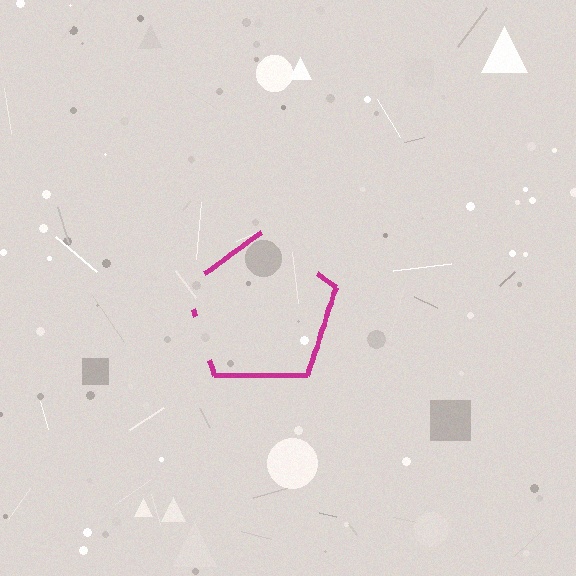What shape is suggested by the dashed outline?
The dashed outline suggests a pentagon.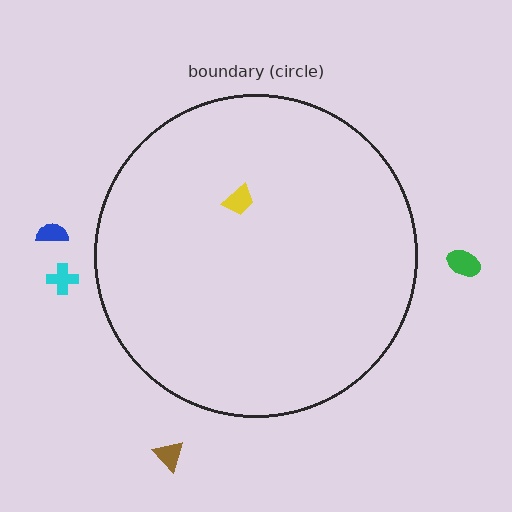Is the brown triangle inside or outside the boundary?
Outside.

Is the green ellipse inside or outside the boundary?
Outside.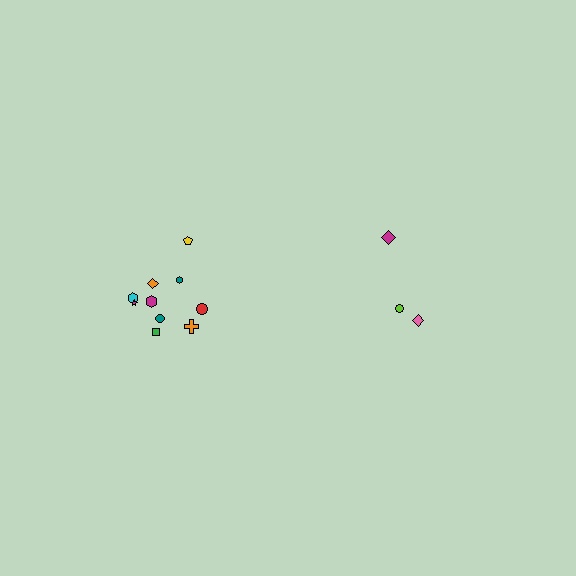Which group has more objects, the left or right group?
The left group.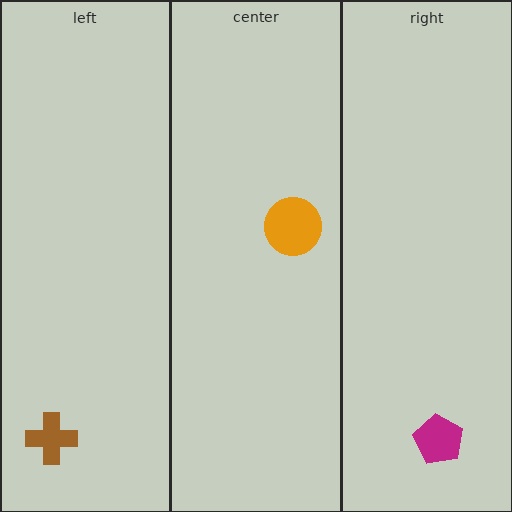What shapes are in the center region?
The orange circle.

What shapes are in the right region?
The magenta pentagon.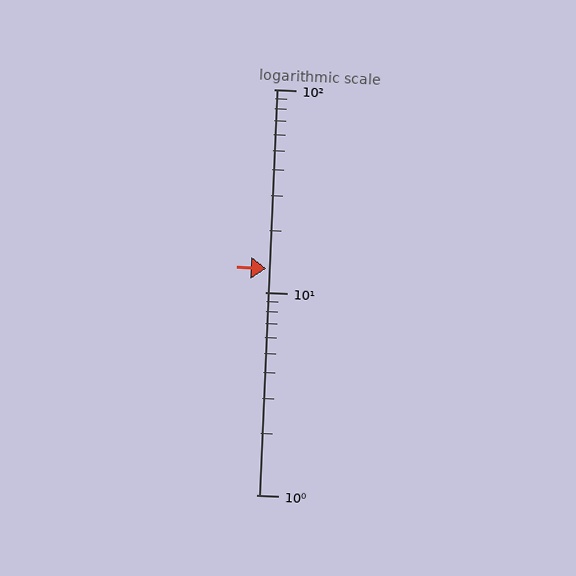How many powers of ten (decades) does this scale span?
The scale spans 2 decades, from 1 to 100.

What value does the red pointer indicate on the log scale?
The pointer indicates approximately 13.